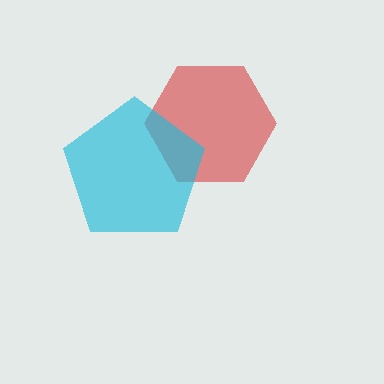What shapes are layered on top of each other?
The layered shapes are: a red hexagon, a cyan pentagon.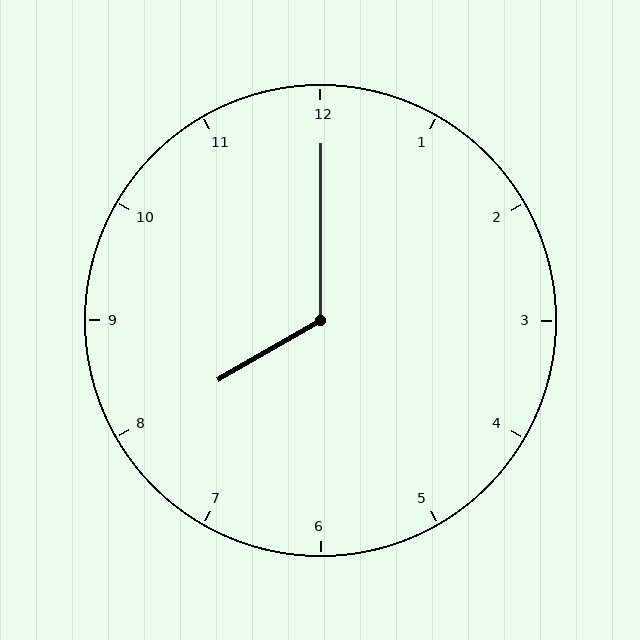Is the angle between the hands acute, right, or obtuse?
It is obtuse.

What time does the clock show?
8:00.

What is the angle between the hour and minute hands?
Approximately 120 degrees.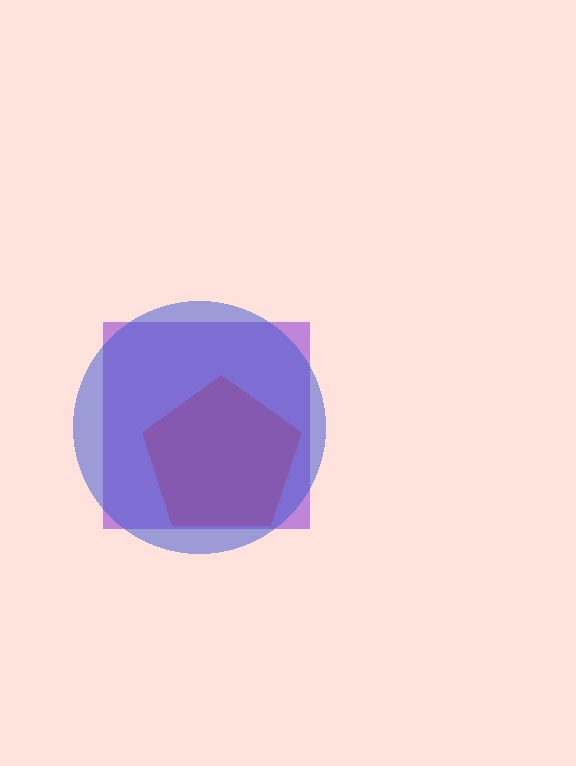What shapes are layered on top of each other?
The layered shapes are: a purple square, a red pentagon, a blue circle.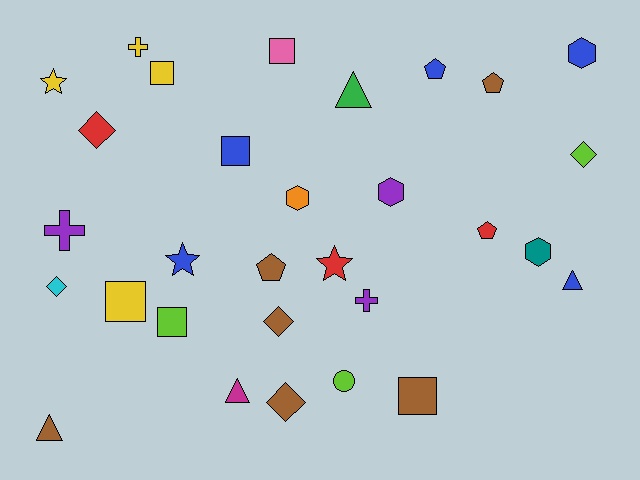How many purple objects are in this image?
There are 3 purple objects.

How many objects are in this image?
There are 30 objects.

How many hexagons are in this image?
There are 4 hexagons.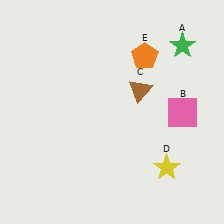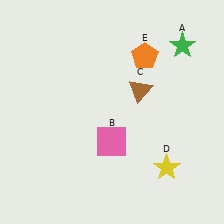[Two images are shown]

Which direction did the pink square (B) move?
The pink square (B) moved left.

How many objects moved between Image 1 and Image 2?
1 object moved between the two images.